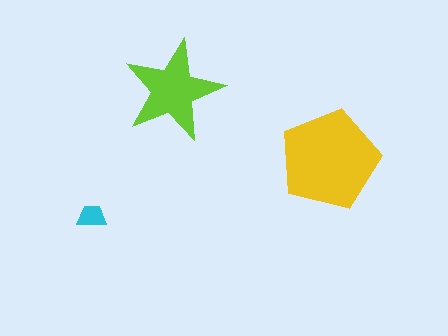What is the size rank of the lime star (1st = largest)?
2nd.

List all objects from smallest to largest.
The cyan trapezoid, the lime star, the yellow pentagon.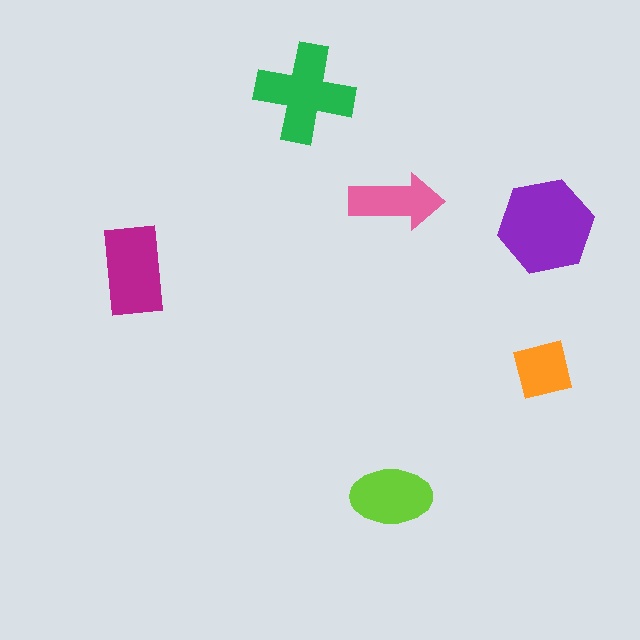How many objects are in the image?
There are 6 objects in the image.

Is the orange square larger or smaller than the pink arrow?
Smaller.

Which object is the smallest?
The orange square.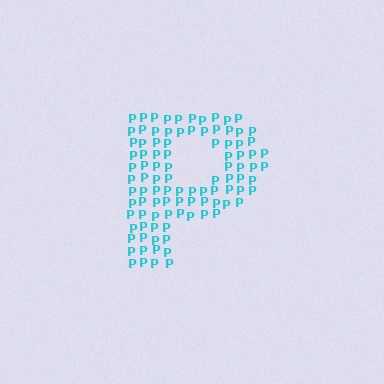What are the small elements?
The small elements are letter P's.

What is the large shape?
The large shape is the letter P.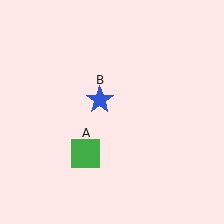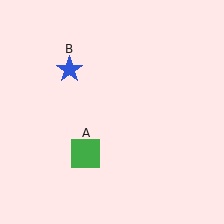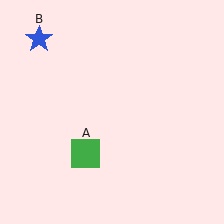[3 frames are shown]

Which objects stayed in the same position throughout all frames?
Green square (object A) remained stationary.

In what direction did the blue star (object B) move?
The blue star (object B) moved up and to the left.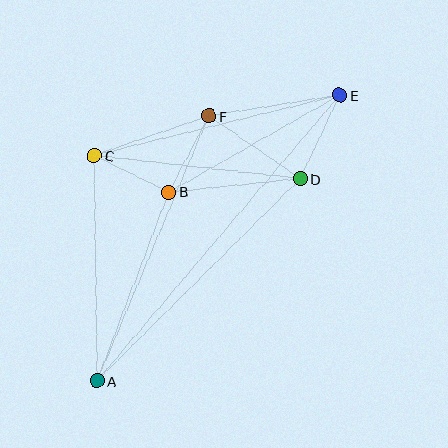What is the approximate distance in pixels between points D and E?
The distance between D and E is approximately 92 pixels.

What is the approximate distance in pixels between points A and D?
The distance between A and D is approximately 287 pixels.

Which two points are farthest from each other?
Points A and E are farthest from each other.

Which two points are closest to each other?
Points B and C are closest to each other.